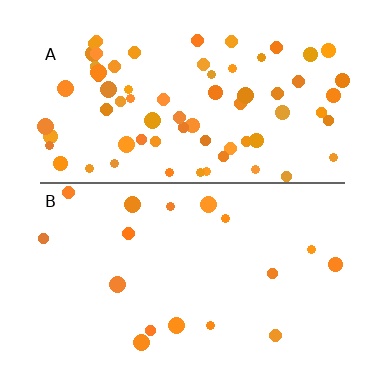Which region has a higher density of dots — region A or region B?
A (the top).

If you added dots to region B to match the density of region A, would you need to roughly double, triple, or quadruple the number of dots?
Approximately quadruple.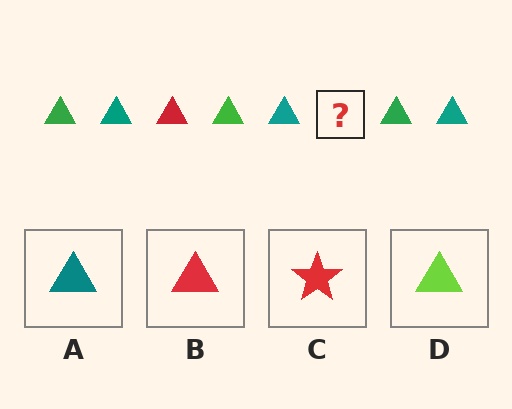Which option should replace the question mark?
Option B.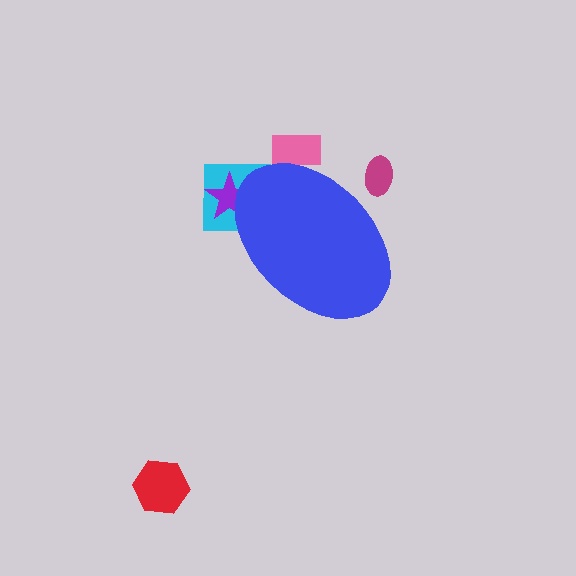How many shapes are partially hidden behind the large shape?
4 shapes are partially hidden.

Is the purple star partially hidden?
Yes, the purple star is partially hidden behind the blue ellipse.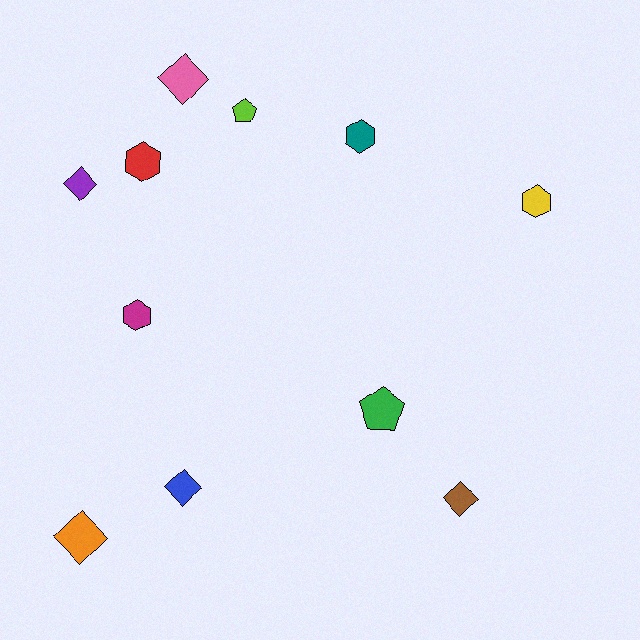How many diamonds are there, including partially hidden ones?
There are 5 diamonds.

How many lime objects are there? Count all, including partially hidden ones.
There is 1 lime object.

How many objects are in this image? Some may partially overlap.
There are 11 objects.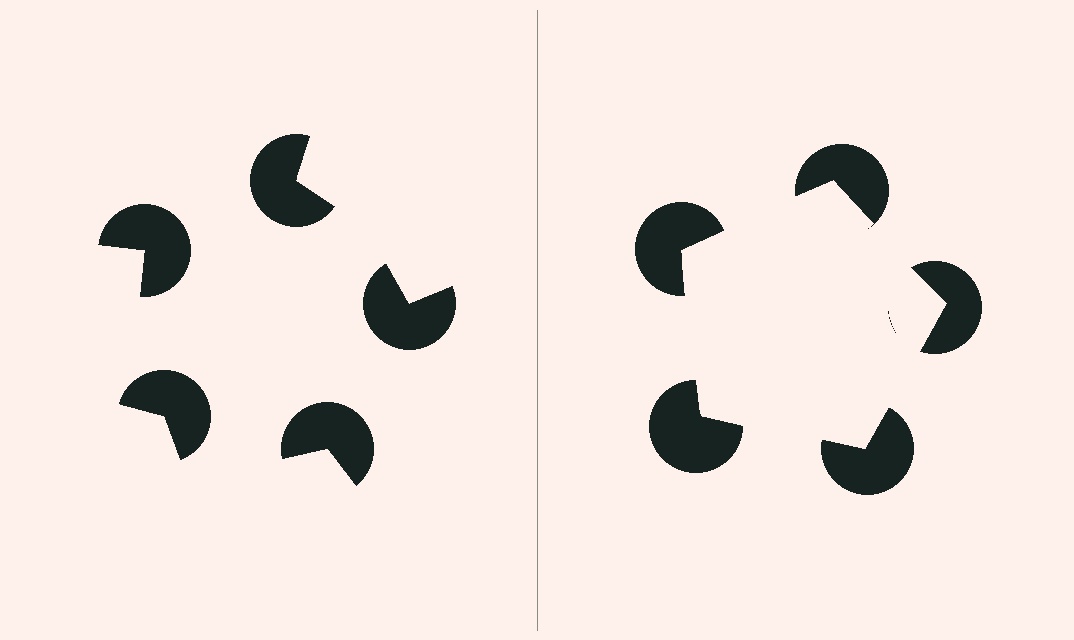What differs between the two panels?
The pac-man discs are positioned identically on both sides; only the wedge orientations differ. On the right they align to a pentagon; on the left they are misaligned.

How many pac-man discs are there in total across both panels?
10 — 5 on each side.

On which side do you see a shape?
An illusory pentagon appears on the right side. On the left side the wedge cuts are rotated, so no coherent shape forms.